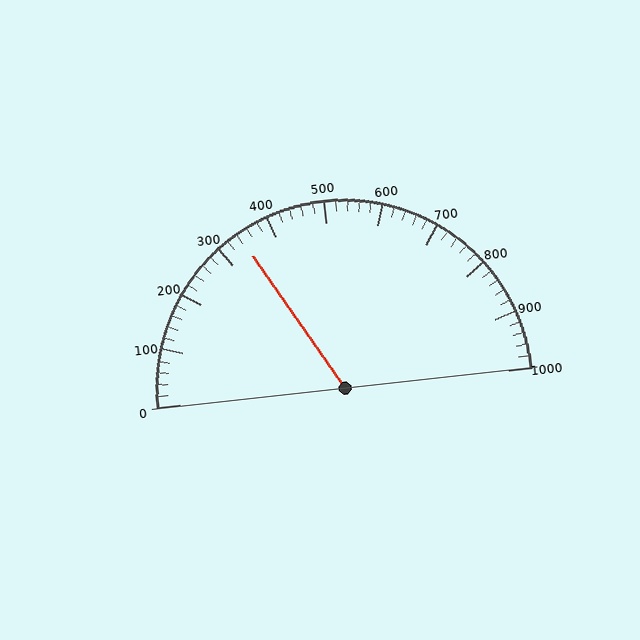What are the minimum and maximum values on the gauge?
The gauge ranges from 0 to 1000.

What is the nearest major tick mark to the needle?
The nearest major tick mark is 300.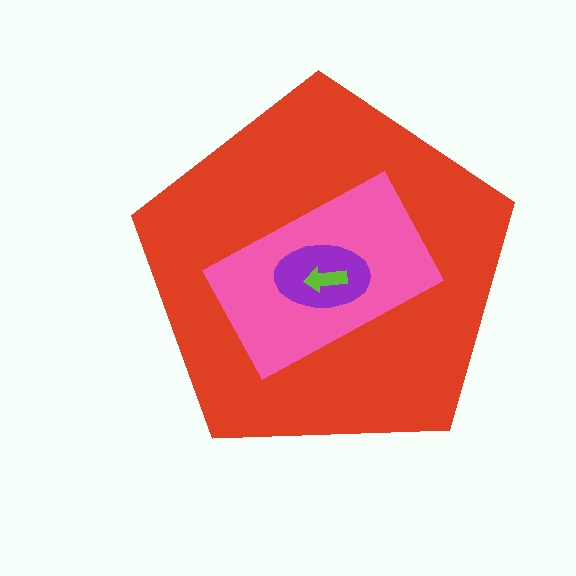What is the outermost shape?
The red pentagon.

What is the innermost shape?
The lime arrow.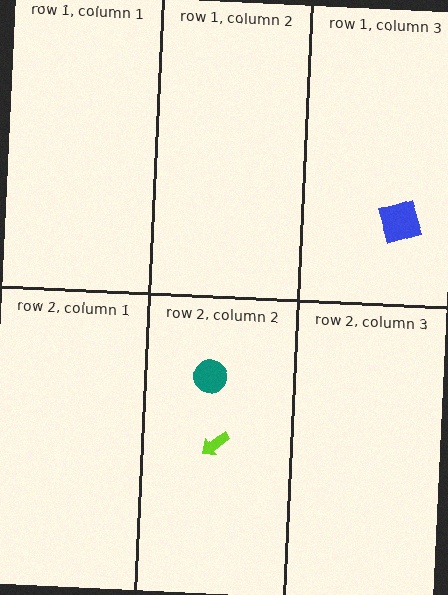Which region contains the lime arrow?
The row 2, column 2 region.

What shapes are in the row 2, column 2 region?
The teal circle, the lime arrow.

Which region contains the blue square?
The row 1, column 3 region.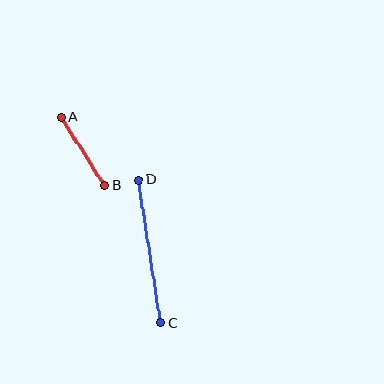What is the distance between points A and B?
The distance is approximately 81 pixels.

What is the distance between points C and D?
The distance is approximately 145 pixels.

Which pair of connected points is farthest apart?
Points C and D are farthest apart.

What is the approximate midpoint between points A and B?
The midpoint is at approximately (83, 151) pixels.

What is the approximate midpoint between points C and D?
The midpoint is at approximately (150, 251) pixels.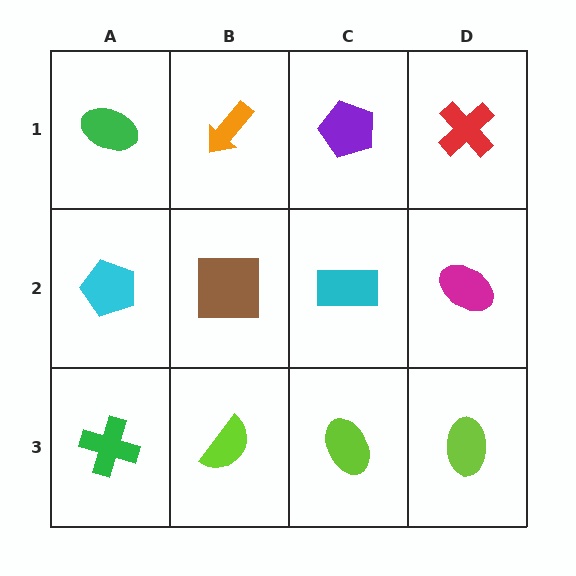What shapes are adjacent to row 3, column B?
A brown square (row 2, column B), a green cross (row 3, column A), a lime ellipse (row 3, column C).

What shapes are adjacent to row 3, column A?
A cyan pentagon (row 2, column A), a lime semicircle (row 3, column B).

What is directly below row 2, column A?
A green cross.